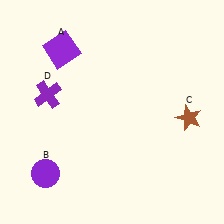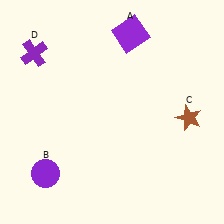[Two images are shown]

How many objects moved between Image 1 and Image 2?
2 objects moved between the two images.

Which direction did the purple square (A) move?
The purple square (A) moved right.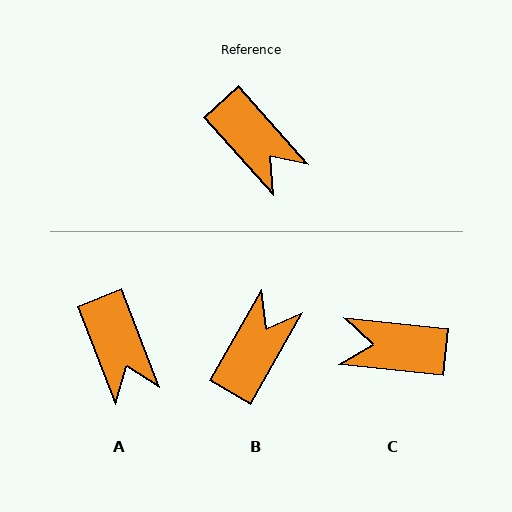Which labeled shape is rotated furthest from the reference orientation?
C, about 138 degrees away.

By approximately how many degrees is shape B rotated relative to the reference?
Approximately 109 degrees counter-clockwise.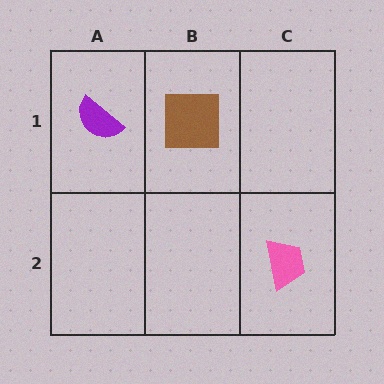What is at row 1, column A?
A purple semicircle.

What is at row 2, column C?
A pink trapezoid.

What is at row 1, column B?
A brown square.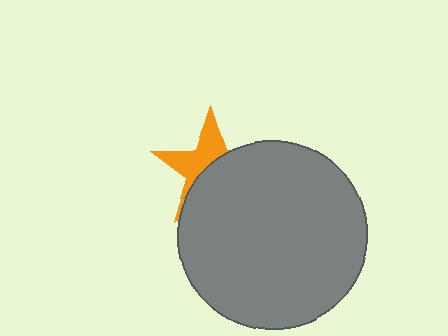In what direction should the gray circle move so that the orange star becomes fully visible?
The gray circle should move down. That is the shortest direction to clear the overlap and leave the orange star fully visible.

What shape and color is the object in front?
The object in front is a gray circle.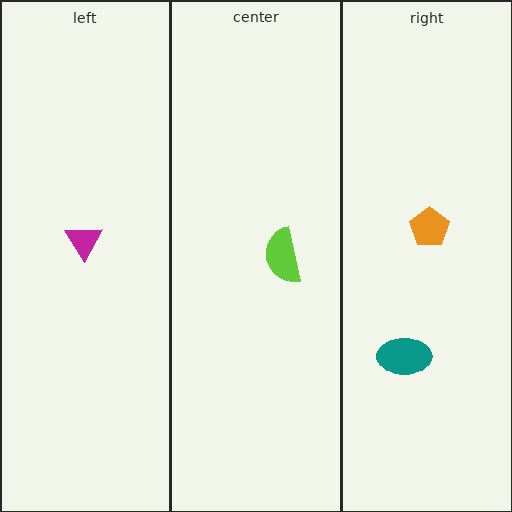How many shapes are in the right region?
2.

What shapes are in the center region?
The lime semicircle.